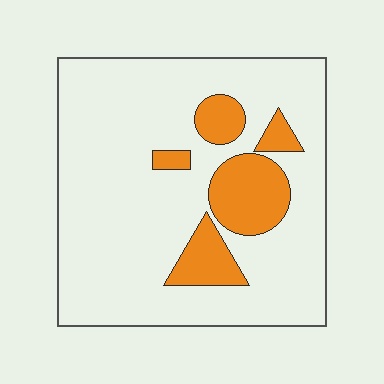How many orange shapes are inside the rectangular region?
5.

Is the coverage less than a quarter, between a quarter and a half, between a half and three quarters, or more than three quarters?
Less than a quarter.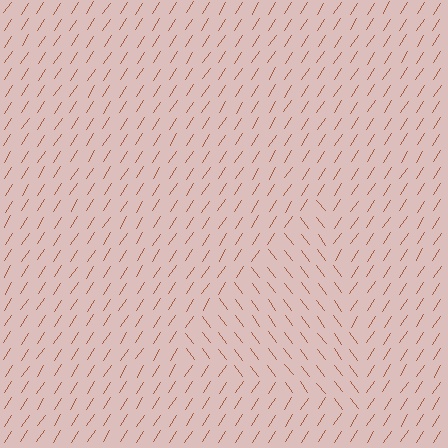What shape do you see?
I see a triangle.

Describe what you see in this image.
The image is filled with small brown line segments. A triangle region in the image has lines oriented differently from the surrounding lines, creating a visible texture boundary.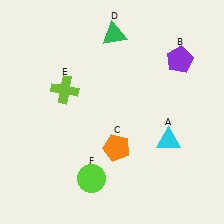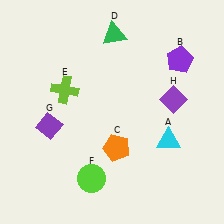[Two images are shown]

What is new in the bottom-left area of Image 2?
A purple diamond (G) was added in the bottom-left area of Image 2.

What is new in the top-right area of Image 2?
A purple diamond (H) was added in the top-right area of Image 2.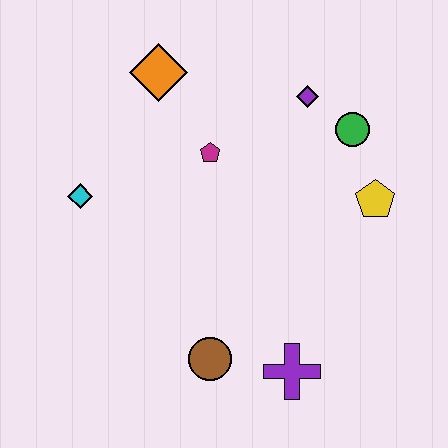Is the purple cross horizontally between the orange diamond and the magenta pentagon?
No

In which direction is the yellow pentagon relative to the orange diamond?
The yellow pentagon is to the right of the orange diamond.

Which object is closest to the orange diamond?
The magenta pentagon is closest to the orange diamond.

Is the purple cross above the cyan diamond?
No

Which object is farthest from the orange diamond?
The purple cross is farthest from the orange diamond.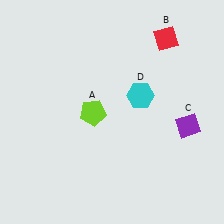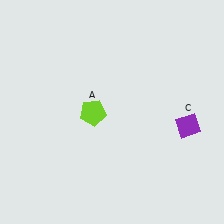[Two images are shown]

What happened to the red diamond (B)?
The red diamond (B) was removed in Image 2. It was in the top-right area of Image 1.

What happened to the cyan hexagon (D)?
The cyan hexagon (D) was removed in Image 2. It was in the top-right area of Image 1.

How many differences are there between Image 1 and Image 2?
There are 2 differences between the two images.